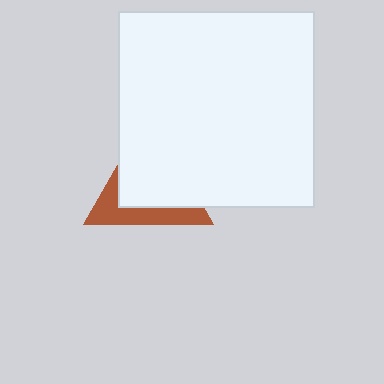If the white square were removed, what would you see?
You would see the complete brown triangle.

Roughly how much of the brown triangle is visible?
A small part of it is visible (roughly 36%).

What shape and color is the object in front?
The object in front is a white square.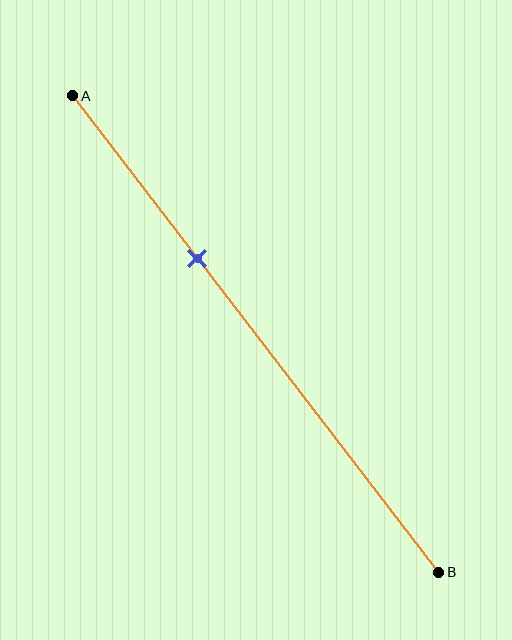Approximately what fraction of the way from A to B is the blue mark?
The blue mark is approximately 35% of the way from A to B.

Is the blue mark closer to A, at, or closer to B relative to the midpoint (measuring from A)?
The blue mark is closer to point A than the midpoint of segment AB.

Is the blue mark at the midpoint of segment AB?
No, the mark is at about 35% from A, not at the 50% midpoint.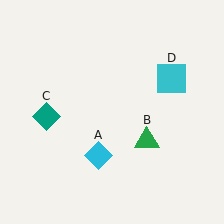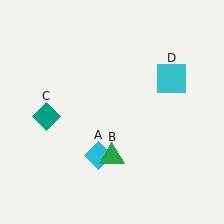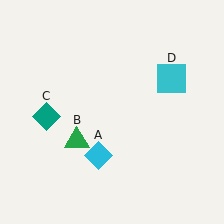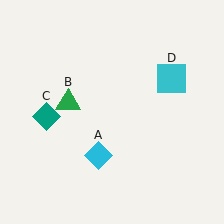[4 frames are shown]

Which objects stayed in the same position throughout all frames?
Cyan diamond (object A) and teal diamond (object C) and cyan square (object D) remained stationary.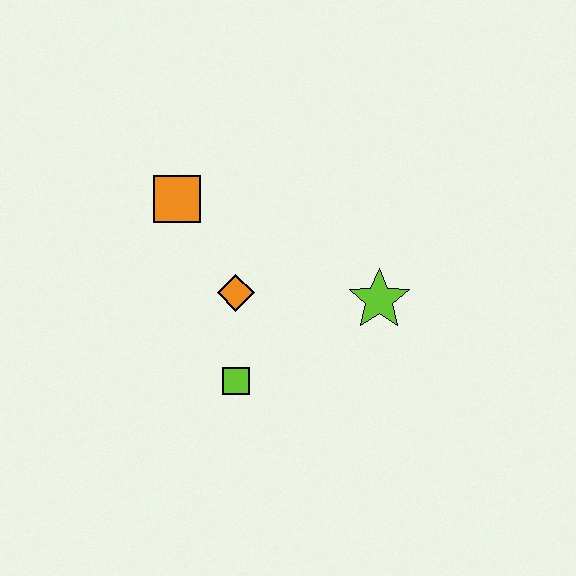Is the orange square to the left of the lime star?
Yes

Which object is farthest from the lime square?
The orange square is farthest from the lime square.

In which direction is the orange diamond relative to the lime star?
The orange diamond is to the left of the lime star.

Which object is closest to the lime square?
The orange diamond is closest to the lime square.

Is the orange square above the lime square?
Yes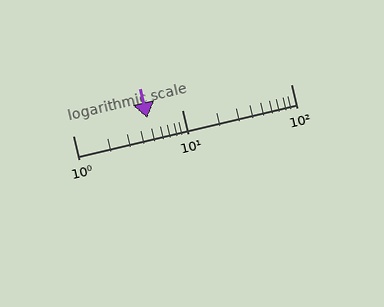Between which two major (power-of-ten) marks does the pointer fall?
The pointer is between 1 and 10.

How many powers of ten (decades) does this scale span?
The scale spans 2 decades, from 1 to 100.